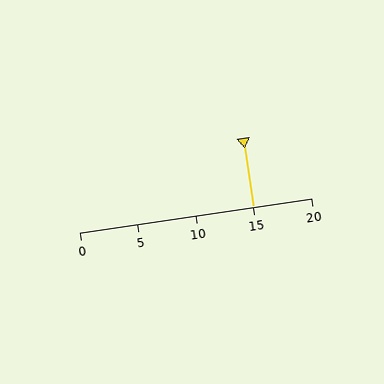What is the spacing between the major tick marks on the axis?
The major ticks are spaced 5 apart.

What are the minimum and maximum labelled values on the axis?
The axis runs from 0 to 20.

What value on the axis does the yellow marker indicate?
The marker indicates approximately 15.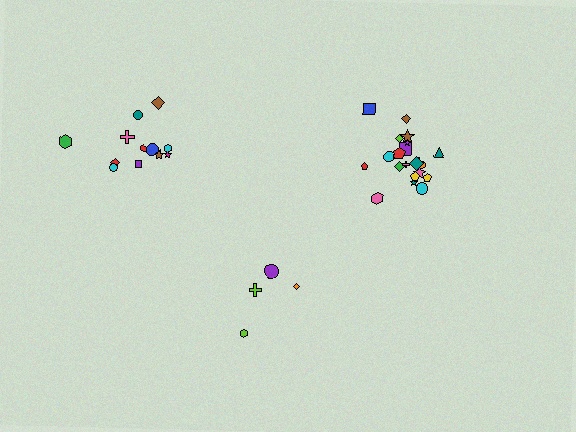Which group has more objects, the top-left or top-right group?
The top-right group.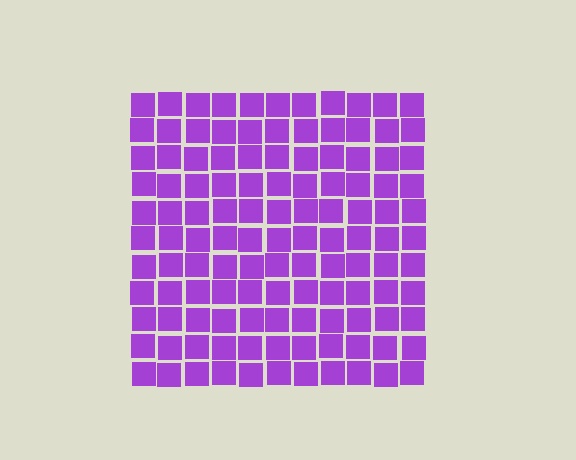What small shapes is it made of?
It is made of small squares.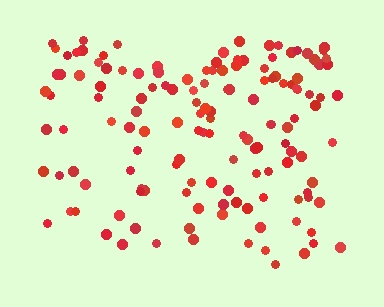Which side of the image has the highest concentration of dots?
The top.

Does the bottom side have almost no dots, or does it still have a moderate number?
Still a moderate number, just noticeably fewer than the top.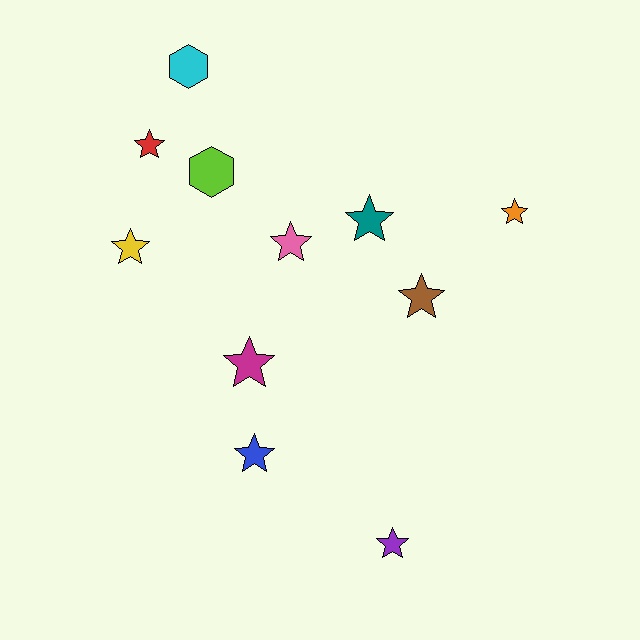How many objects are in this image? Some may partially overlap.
There are 11 objects.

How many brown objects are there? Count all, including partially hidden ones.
There is 1 brown object.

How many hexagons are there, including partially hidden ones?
There are 2 hexagons.